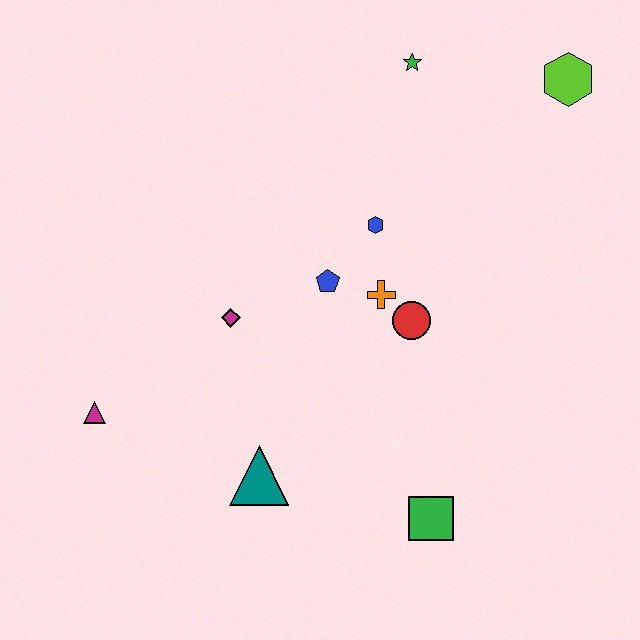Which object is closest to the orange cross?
The red circle is closest to the orange cross.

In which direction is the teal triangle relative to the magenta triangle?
The teal triangle is to the right of the magenta triangle.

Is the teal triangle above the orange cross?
No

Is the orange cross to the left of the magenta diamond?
No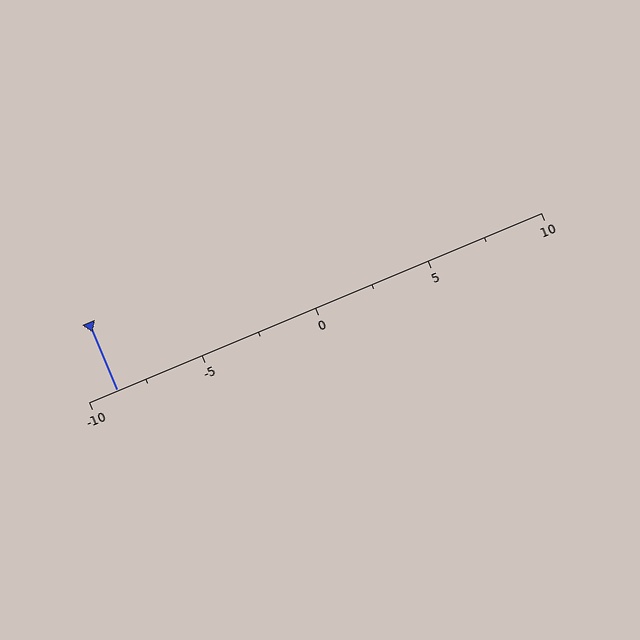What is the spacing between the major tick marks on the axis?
The major ticks are spaced 5 apart.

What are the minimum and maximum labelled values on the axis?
The axis runs from -10 to 10.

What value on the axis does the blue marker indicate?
The marker indicates approximately -8.8.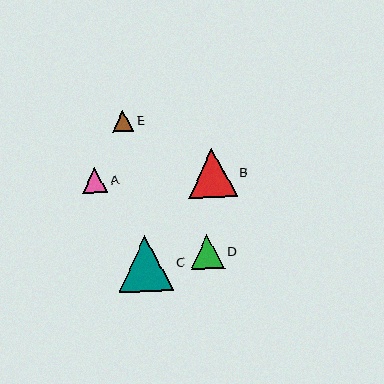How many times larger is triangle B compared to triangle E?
Triangle B is approximately 2.3 times the size of triangle E.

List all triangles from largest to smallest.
From largest to smallest: C, B, D, A, E.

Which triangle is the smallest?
Triangle E is the smallest with a size of approximately 21 pixels.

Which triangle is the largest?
Triangle C is the largest with a size of approximately 55 pixels.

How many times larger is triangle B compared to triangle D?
Triangle B is approximately 1.4 times the size of triangle D.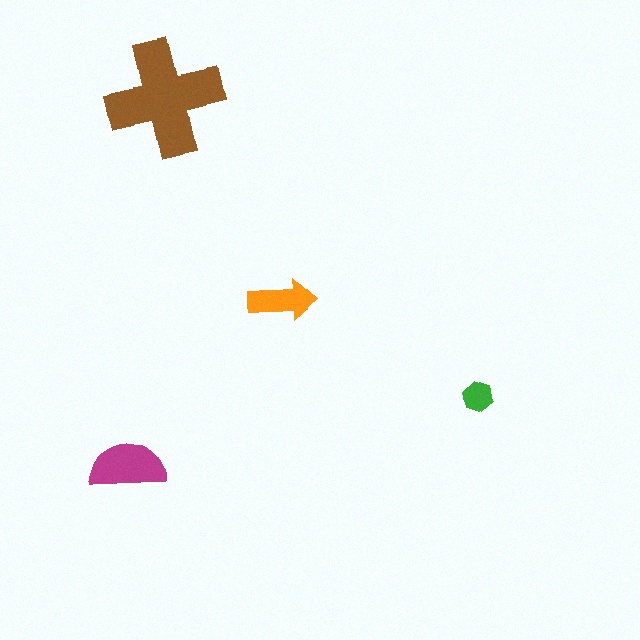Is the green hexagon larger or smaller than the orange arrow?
Smaller.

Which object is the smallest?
The green hexagon.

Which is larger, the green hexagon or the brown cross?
The brown cross.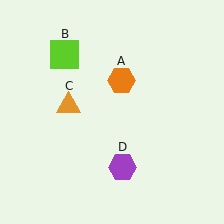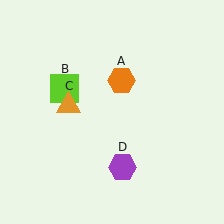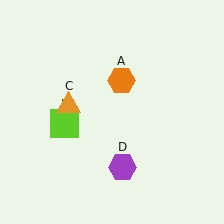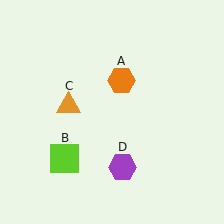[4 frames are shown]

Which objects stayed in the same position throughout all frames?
Orange hexagon (object A) and orange triangle (object C) and purple hexagon (object D) remained stationary.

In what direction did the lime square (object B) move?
The lime square (object B) moved down.